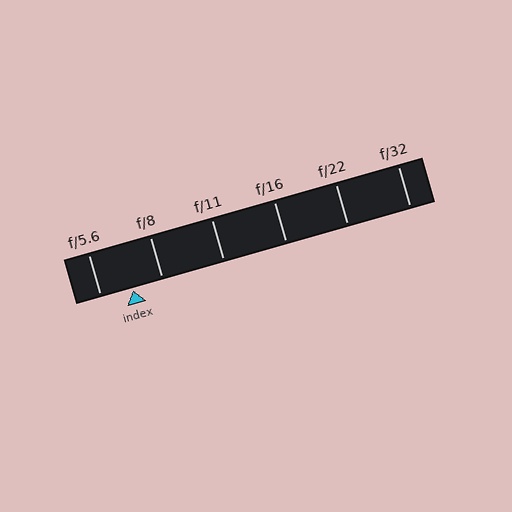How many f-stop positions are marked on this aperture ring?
There are 6 f-stop positions marked.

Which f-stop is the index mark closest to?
The index mark is closest to f/8.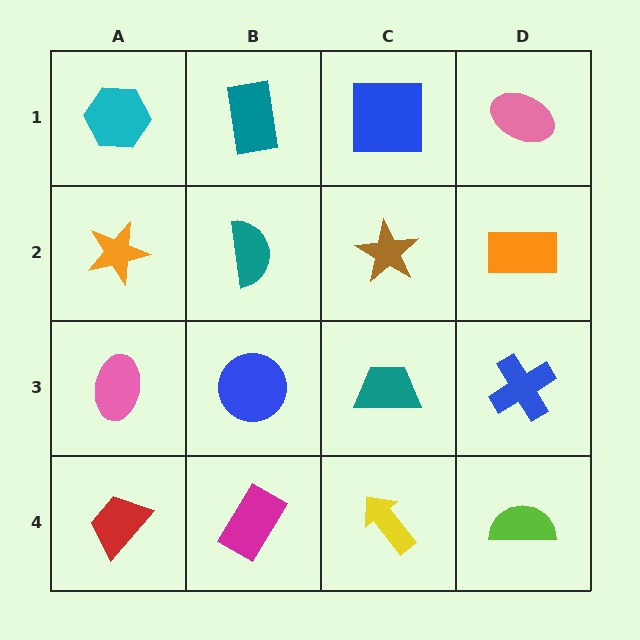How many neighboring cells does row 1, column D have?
2.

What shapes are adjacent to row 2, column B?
A teal rectangle (row 1, column B), a blue circle (row 3, column B), an orange star (row 2, column A), a brown star (row 2, column C).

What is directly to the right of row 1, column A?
A teal rectangle.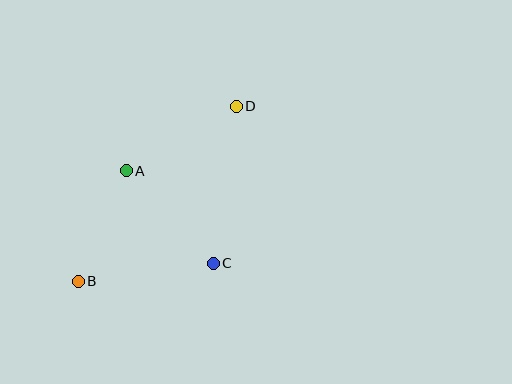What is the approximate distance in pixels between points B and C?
The distance between B and C is approximately 136 pixels.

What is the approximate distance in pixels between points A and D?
The distance between A and D is approximately 128 pixels.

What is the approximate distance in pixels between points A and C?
The distance between A and C is approximately 127 pixels.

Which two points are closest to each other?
Points A and B are closest to each other.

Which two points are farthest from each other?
Points B and D are farthest from each other.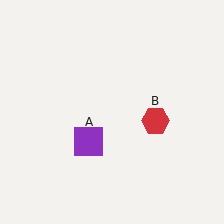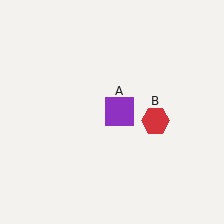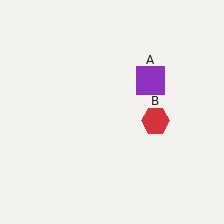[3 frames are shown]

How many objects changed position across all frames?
1 object changed position: purple square (object A).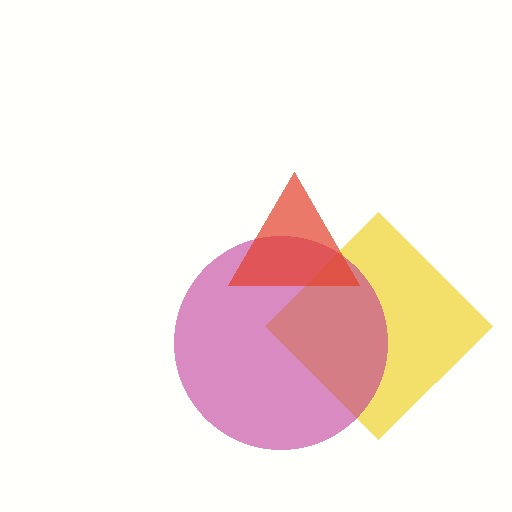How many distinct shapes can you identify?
There are 3 distinct shapes: a yellow diamond, a magenta circle, a red triangle.